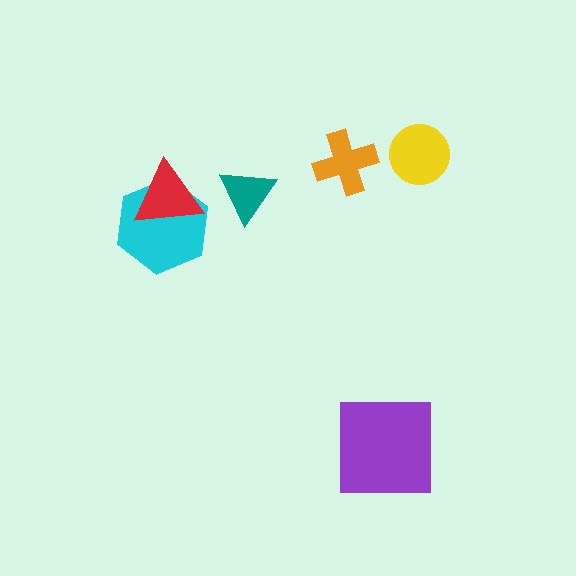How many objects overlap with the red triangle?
1 object overlaps with the red triangle.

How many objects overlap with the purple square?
0 objects overlap with the purple square.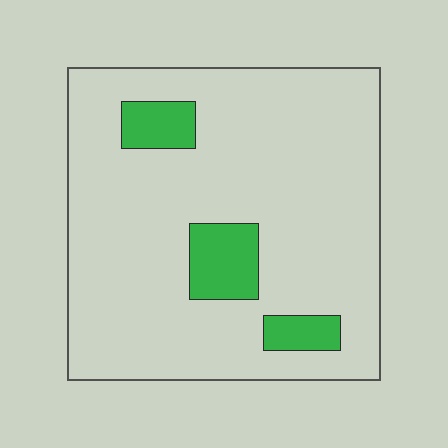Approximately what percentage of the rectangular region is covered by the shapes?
Approximately 10%.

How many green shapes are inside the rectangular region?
3.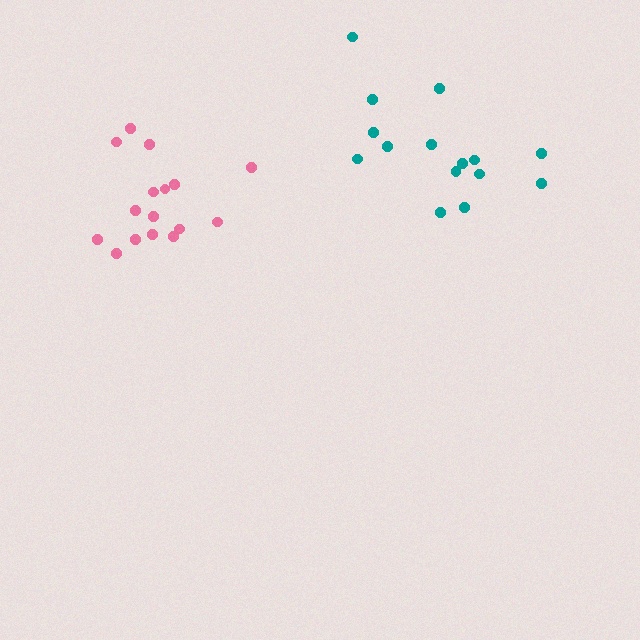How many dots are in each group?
Group 1: 15 dots, Group 2: 16 dots (31 total).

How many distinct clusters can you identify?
There are 2 distinct clusters.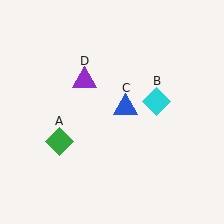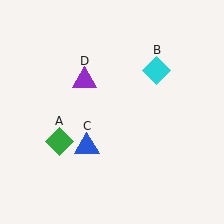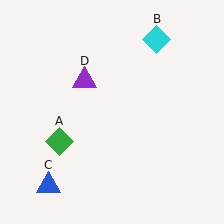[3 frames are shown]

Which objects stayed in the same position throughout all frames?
Green diamond (object A) and purple triangle (object D) remained stationary.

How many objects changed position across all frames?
2 objects changed position: cyan diamond (object B), blue triangle (object C).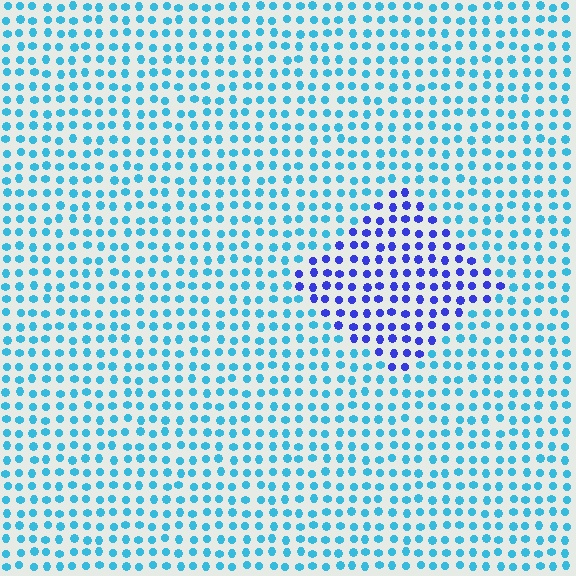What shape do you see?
I see a diamond.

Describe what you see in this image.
The image is filled with small cyan elements in a uniform arrangement. A diamond-shaped region is visible where the elements are tinted to a slightly different hue, forming a subtle color boundary.